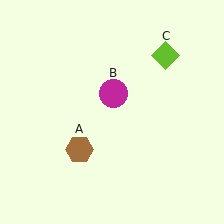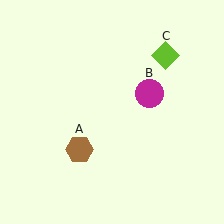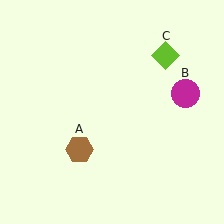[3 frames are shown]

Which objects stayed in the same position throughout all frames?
Brown hexagon (object A) and lime diamond (object C) remained stationary.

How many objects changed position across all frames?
1 object changed position: magenta circle (object B).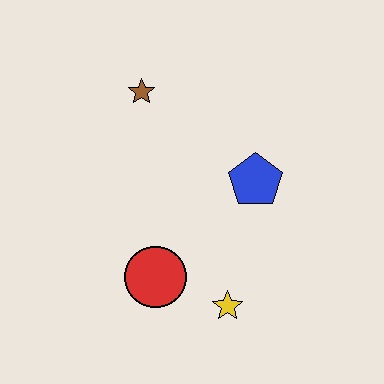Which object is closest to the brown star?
The blue pentagon is closest to the brown star.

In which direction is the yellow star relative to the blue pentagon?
The yellow star is below the blue pentagon.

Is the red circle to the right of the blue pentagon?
No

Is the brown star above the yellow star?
Yes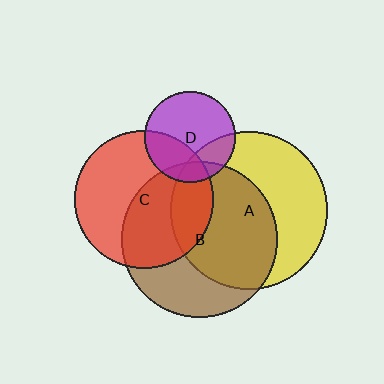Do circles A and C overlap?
Yes.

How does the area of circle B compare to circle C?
Approximately 1.3 times.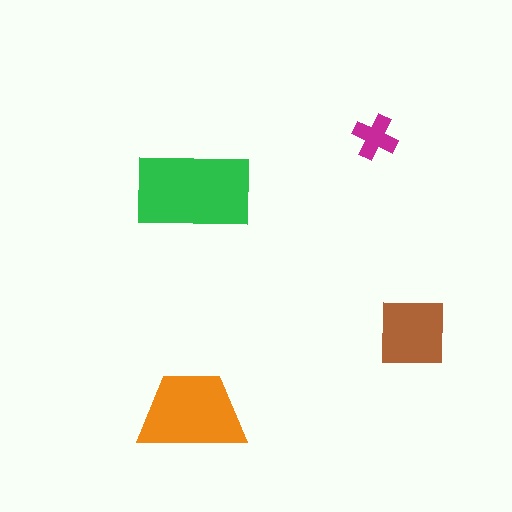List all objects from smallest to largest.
The magenta cross, the brown square, the orange trapezoid, the green rectangle.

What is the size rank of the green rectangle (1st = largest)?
1st.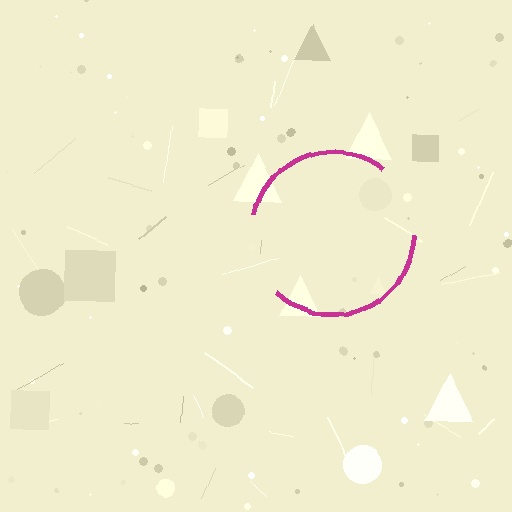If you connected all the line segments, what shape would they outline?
They would outline a circle.